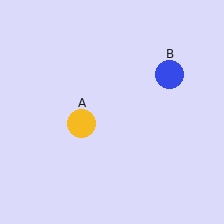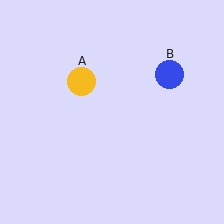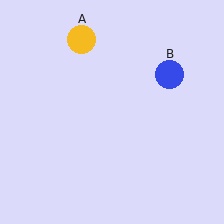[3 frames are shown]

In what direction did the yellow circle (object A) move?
The yellow circle (object A) moved up.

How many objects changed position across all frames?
1 object changed position: yellow circle (object A).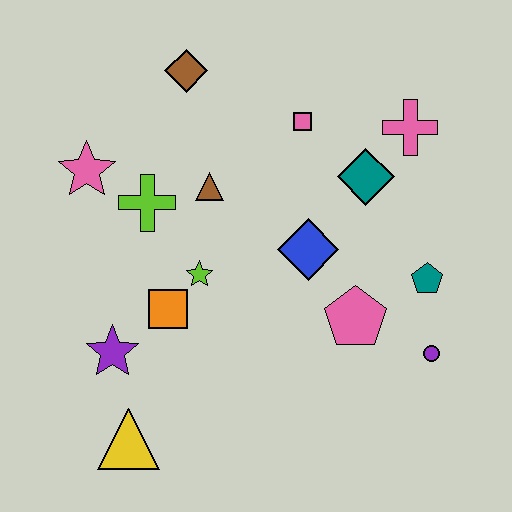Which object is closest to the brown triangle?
The lime cross is closest to the brown triangle.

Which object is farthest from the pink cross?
The yellow triangle is farthest from the pink cross.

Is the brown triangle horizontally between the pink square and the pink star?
Yes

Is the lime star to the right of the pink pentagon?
No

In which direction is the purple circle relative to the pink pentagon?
The purple circle is to the right of the pink pentagon.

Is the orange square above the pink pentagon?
Yes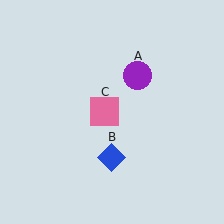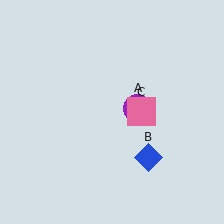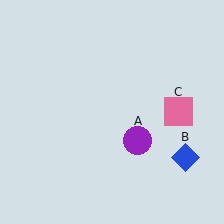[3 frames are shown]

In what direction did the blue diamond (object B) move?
The blue diamond (object B) moved right.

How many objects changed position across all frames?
3 objects changed position: purple circle (object A), blue diamond (object B), pink square (object C).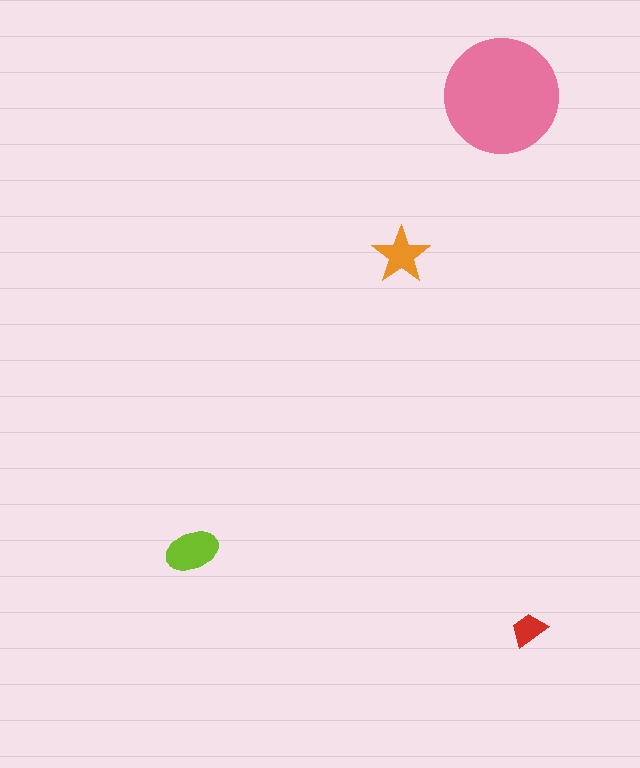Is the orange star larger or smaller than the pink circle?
Smaller.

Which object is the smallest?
The red trapezoid.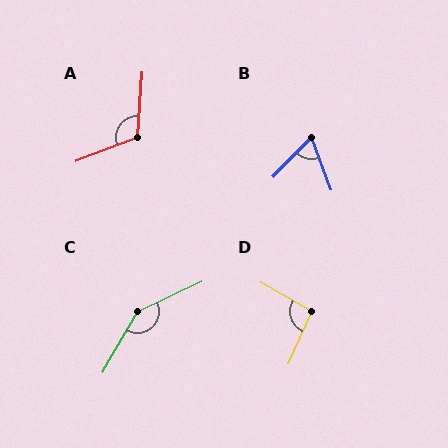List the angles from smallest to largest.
B (65°), D (96°), A (115°), C (146°).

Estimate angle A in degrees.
Approximately 115 degrees.